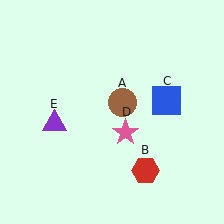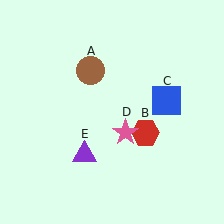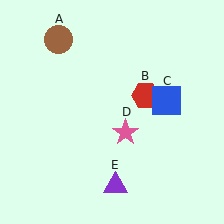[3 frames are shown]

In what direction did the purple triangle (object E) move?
The purple triangle (object E) moved down and to the right.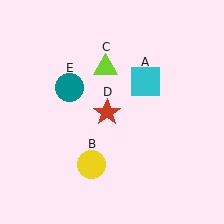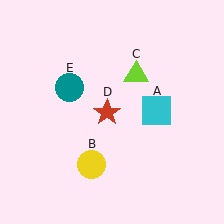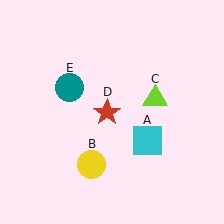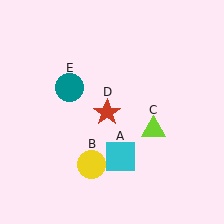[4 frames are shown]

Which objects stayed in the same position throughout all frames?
Yellow circle (object B) and red star (object D) and teal circle (object E) remained stationary.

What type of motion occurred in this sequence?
The cyan square (object A), lime triangle (object C) rotated clockwise around the center of the scene.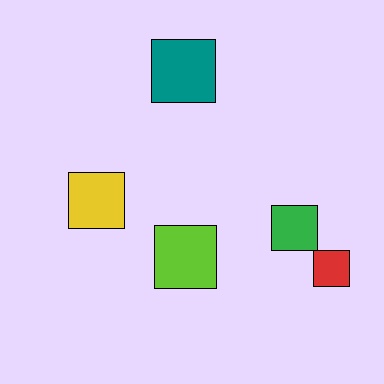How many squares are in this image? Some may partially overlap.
There are 5 squares.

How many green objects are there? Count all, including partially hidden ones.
There is 1 green object.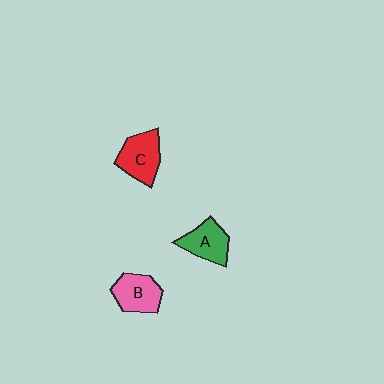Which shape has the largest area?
Shape C (red).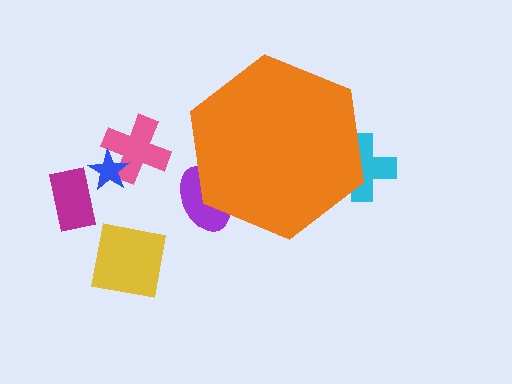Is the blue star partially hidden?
No, the blue star is fully visible.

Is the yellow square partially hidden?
No, the yellow square is fully visible.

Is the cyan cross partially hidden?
Yes, the cyan cross is partially hidden behind the orange hexagon.